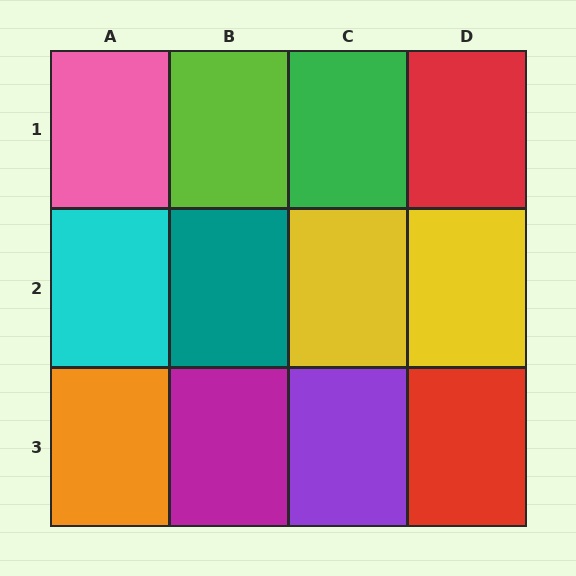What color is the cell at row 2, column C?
Yellow.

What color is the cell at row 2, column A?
Cyan.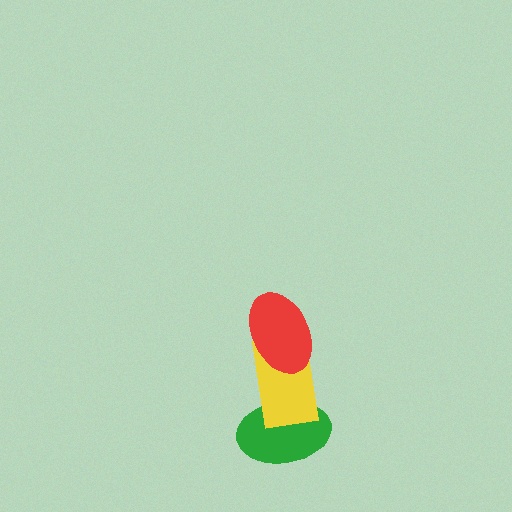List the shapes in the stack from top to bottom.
From top to bottom: the red ellipse, the yellow rectangle, the green ellipse.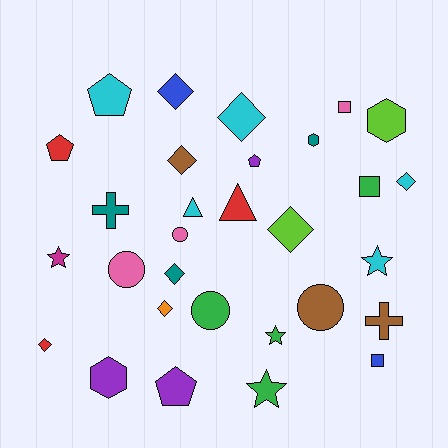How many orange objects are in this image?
There is 1 orange object.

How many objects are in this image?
There are 30 objects.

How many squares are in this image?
There are 3 squares.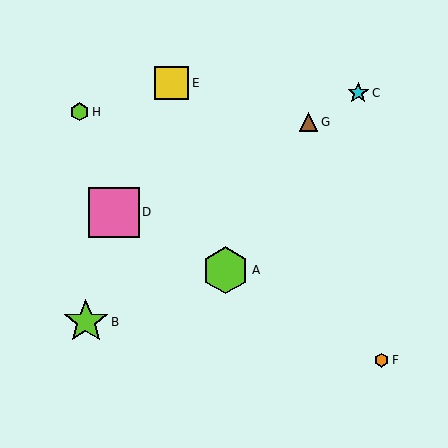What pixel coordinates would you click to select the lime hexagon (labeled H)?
Click at (80, 112) to select the lime hexagon H.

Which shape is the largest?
The pink square (labeled D) is the largest.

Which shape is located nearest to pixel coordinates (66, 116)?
The lime hexagon (labeled H) at (80, 112) is nearest to that location.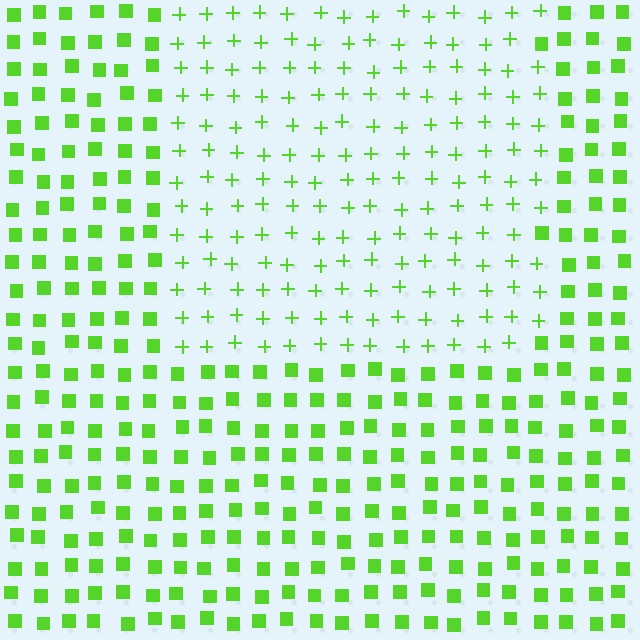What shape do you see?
I see a rectangle.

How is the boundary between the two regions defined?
The boundary is defined by a change in element shape: plus signs inside vs. squares outside. All elements share the same color and spacing.